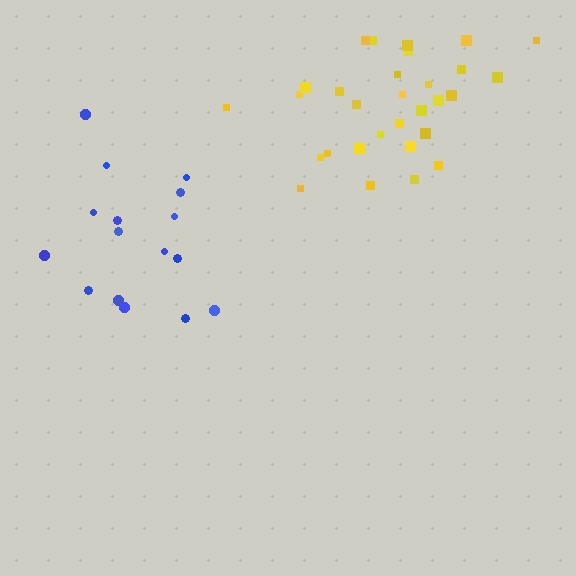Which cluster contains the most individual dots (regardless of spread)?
Yellow (30).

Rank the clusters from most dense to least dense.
yellow, blue.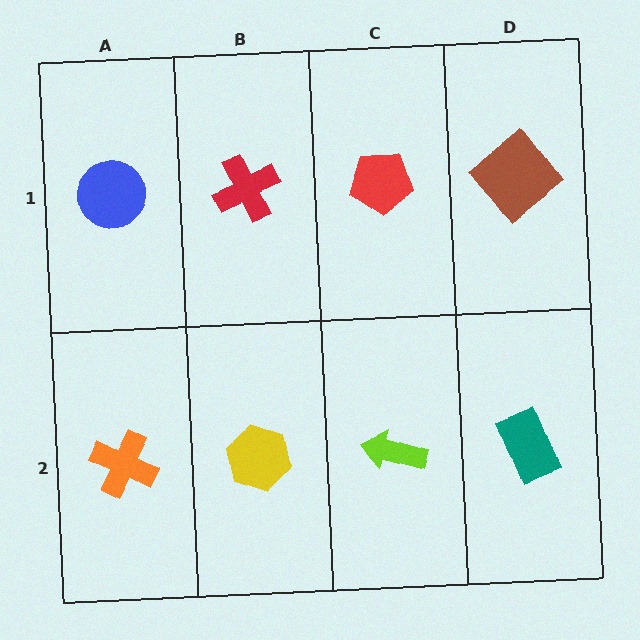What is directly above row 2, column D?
A brown diamond.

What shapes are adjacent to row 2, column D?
A brown diamond (row 1, column D), a lime arrow (row 2, column C).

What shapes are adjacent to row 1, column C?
A lime arrow (row 2, column C), a red cross (row 1, column B), a brown diamond (row 1, column D).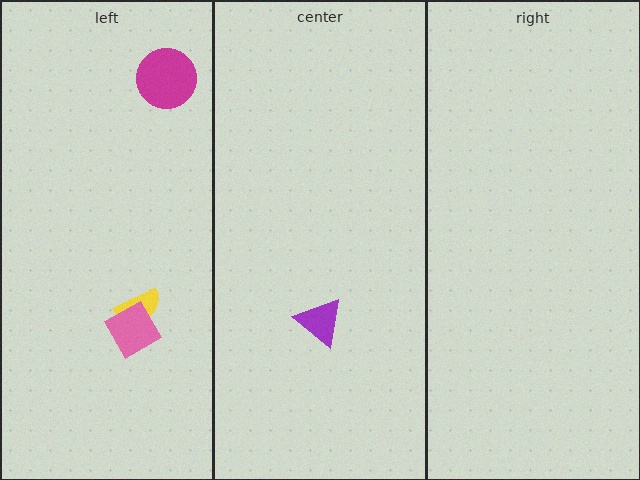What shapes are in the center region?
The purple triangle.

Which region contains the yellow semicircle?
The left region.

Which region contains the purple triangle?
The center region.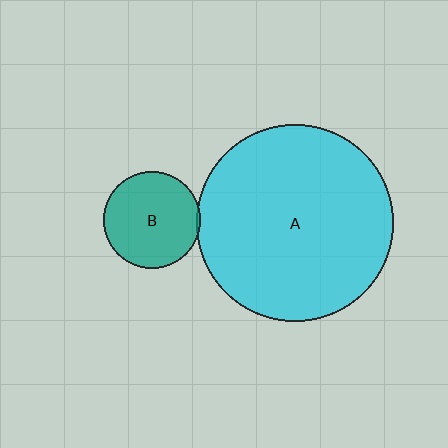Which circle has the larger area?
Circle A (cyan).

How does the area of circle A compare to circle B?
Approximately 4.1 times.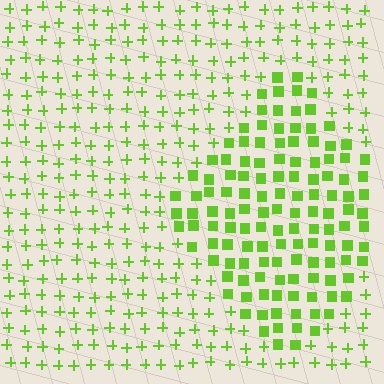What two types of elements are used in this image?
The image uses squares inside the diamond region and plus signs outside it.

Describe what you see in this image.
The image is filled with small lime elements arranged in a uniform grid. A diamond-shaped region contains squares, while the surrounding area contains plus signs. The boundary is defined purely by the change in element shape.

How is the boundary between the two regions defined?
The boundary is defined by a change in element shape: squares inside vs. plus signs outside. All elements share the same color and spacing.